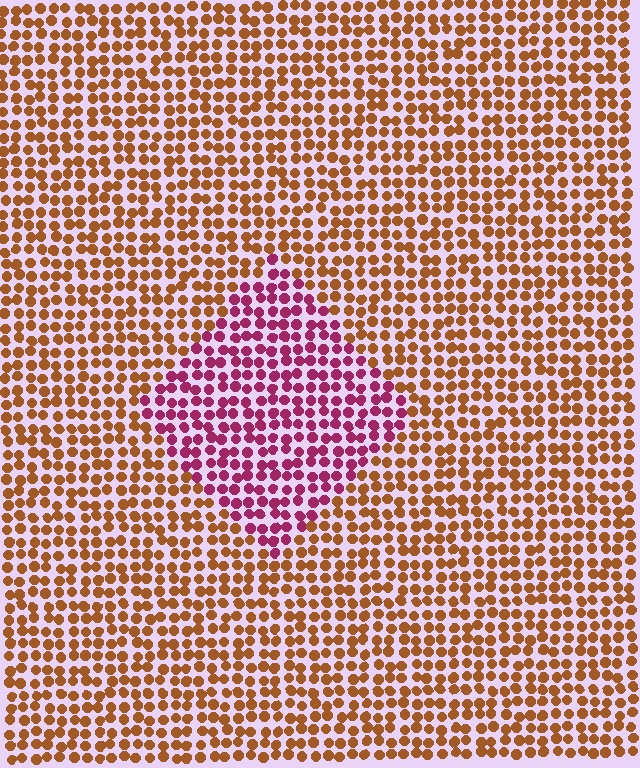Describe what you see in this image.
The image is filled with small brown elements in a uniform arrangement. A diamond-shaped region is visible where the elements are tinted to a slightly different hue, forming a subtle color boundary.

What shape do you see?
I see a diamond.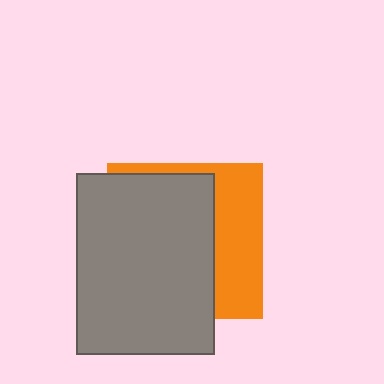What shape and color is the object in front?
The object in front is a gray rectangle.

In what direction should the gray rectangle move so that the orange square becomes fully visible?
The gray rectangle should move left. That is the shortest direction to clear the overlap and leave the orange square fully visible.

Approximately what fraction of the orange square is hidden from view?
Roughly 65% of the orange square is hidden behind the gray rectangle.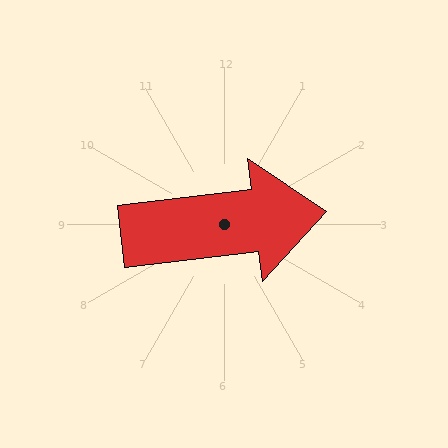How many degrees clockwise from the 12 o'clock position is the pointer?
Approximately 83 degrees.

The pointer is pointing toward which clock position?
Roughly 3 o'clock.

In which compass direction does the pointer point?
East.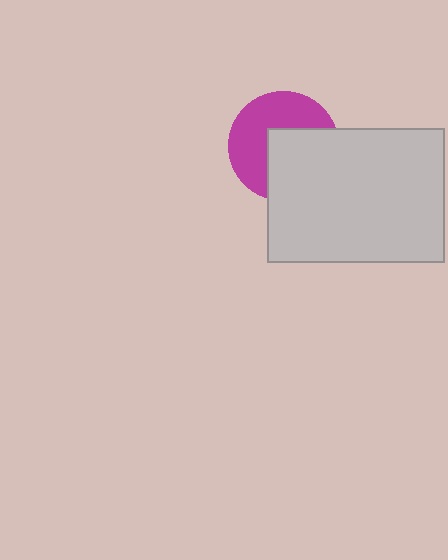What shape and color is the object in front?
The object in front is a light gray rectangle.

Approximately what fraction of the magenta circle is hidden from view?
Roughly 48% of the magenta circle is hidden behind the light gray rectangle.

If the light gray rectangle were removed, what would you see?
You would see the complete magenta circle.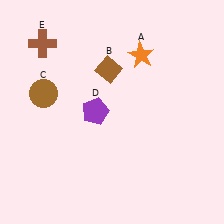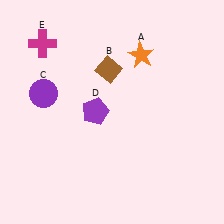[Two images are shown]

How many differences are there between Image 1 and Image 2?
There are 2 differences between the two images.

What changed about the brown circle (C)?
In Image 1, C is brown. In Image 2, it changed to purple.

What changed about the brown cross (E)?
In Image 1, E is brown. In Image 2, it changed to magenta.